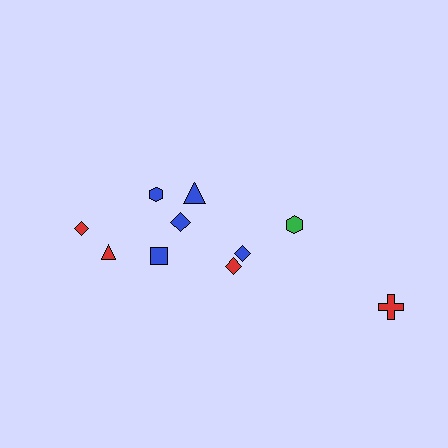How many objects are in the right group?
There are 4 objects.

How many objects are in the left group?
There are 6 objects.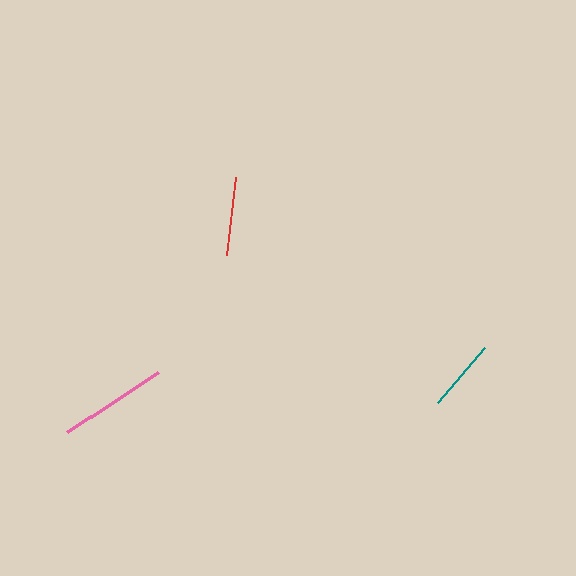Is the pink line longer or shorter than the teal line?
The pink line is longer than the teal line.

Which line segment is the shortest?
The teal line is the shortest at approximately 72 pixels.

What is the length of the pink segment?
The pink segment is approximately 109 pixels long.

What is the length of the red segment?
The red segment is approximately 78 pixels long.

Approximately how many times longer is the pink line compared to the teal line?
The pink line is approximately 1.5 times the length of the teal line.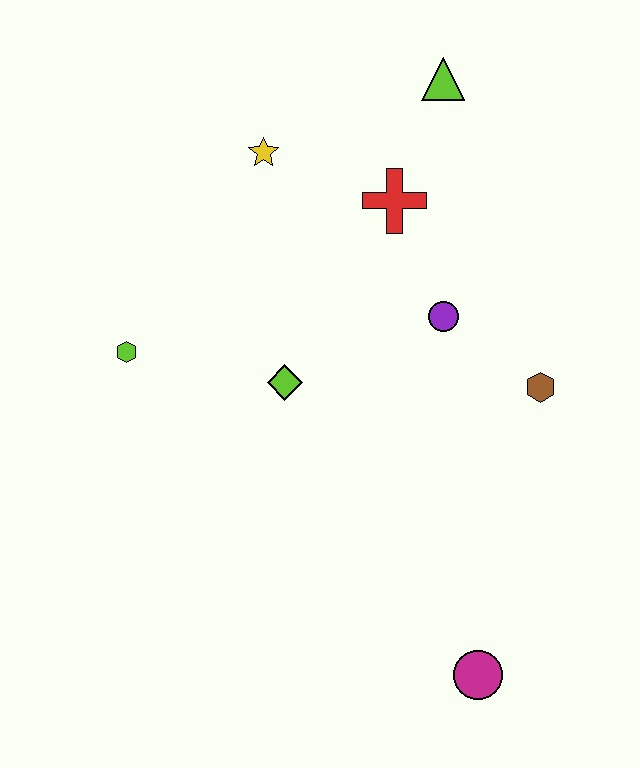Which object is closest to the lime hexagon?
The lime diamond is closest to the lime hexagon.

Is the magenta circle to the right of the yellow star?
Yes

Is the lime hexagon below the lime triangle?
Yes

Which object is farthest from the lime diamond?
The magenta circle is farthest from the lime diamond.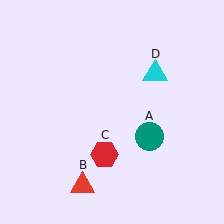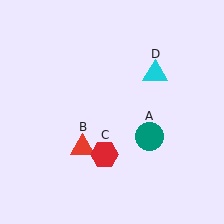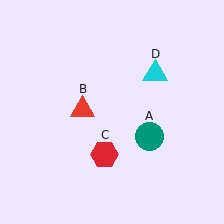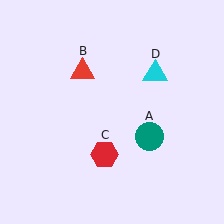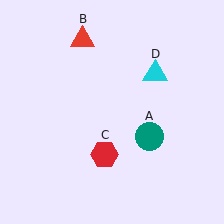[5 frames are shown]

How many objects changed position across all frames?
1 object changed position: red triangle (object B).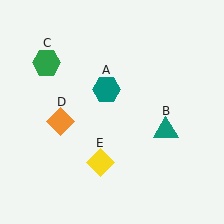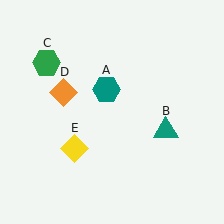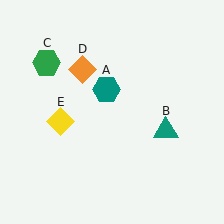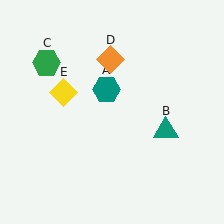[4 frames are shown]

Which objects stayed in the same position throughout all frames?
Teal hexagon (object A) and teal triangle (object B) and green hexagon (object C) remained stationary.